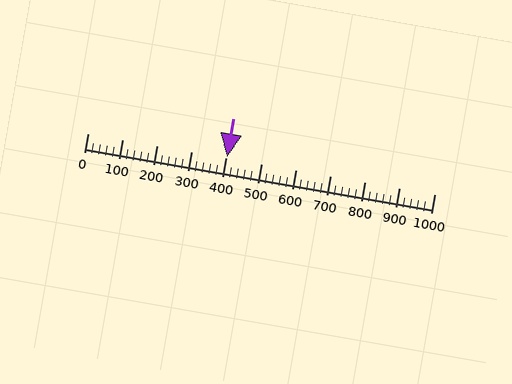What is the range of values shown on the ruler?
The ruler shows values from 0 to 1000.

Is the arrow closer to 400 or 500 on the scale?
The arrow is closer to 400.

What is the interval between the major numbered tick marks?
The major tick marks are spaced 100 units apart.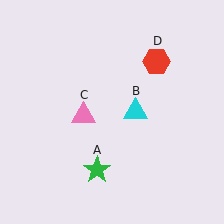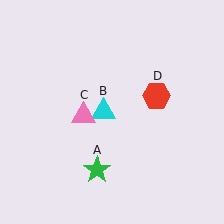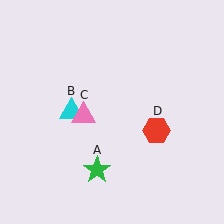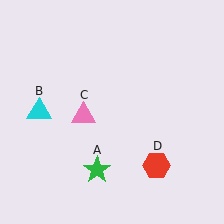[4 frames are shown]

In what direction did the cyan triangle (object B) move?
The cyan triangle (object B) moved left.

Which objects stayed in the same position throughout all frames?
Green star (object A) and pink triangle (object C) remained stationary.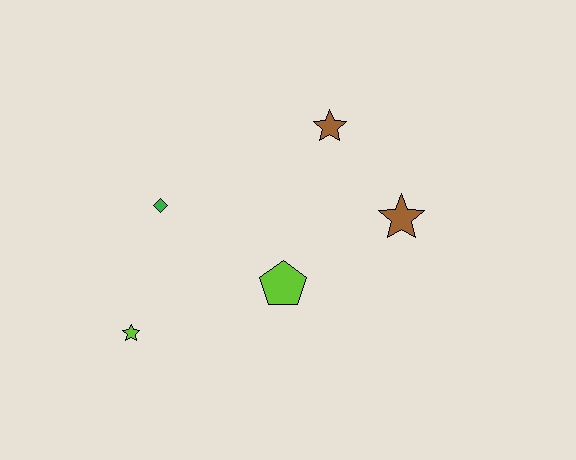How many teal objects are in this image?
There are no teal objects.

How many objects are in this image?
There are 5 objects.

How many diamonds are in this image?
There is 1 diamond.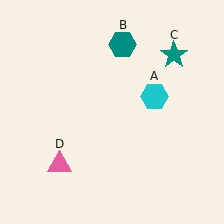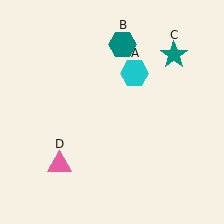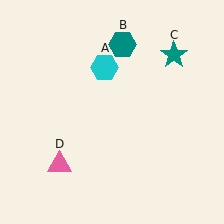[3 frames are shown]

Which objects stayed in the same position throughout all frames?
Teal hexagon (object B) and teal star (object C) and pink triangle (object D) remained stationary.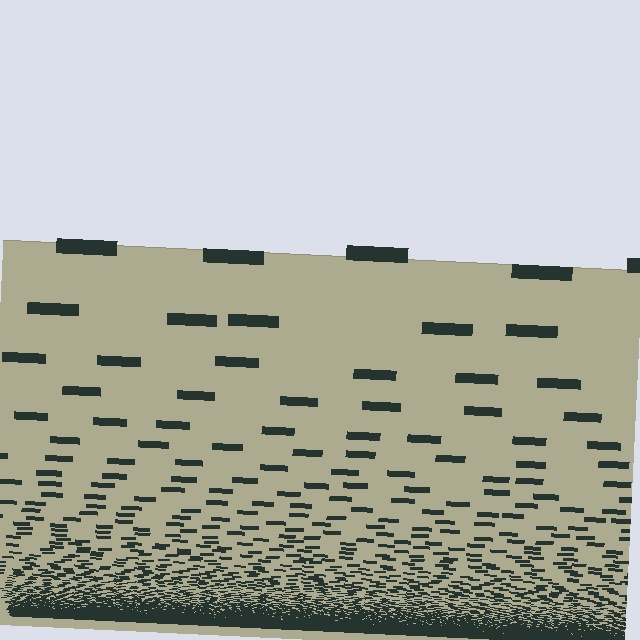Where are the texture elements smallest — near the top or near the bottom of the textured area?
Near the bottom.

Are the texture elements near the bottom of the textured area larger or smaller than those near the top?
Smaller. The gradient is inverted — elements near the bottom are smaller and denser.